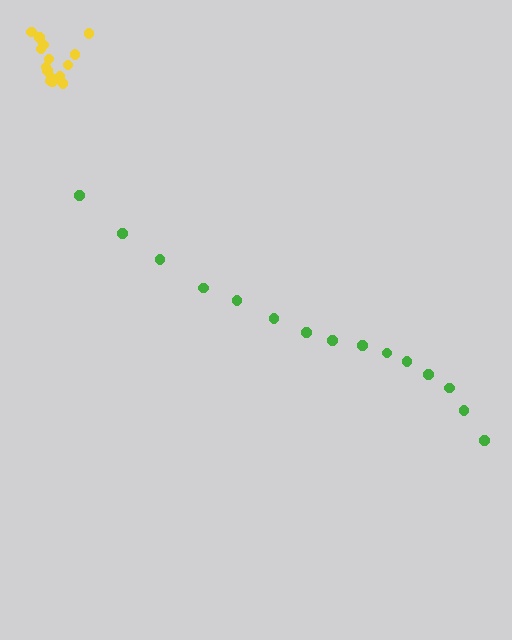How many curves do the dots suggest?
There are 2 distinct paths.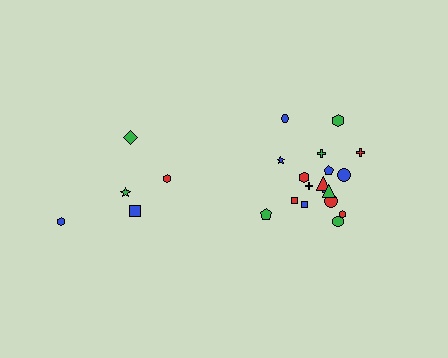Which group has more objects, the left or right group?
The right group.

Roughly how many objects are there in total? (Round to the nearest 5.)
Roughly 25 objects in total.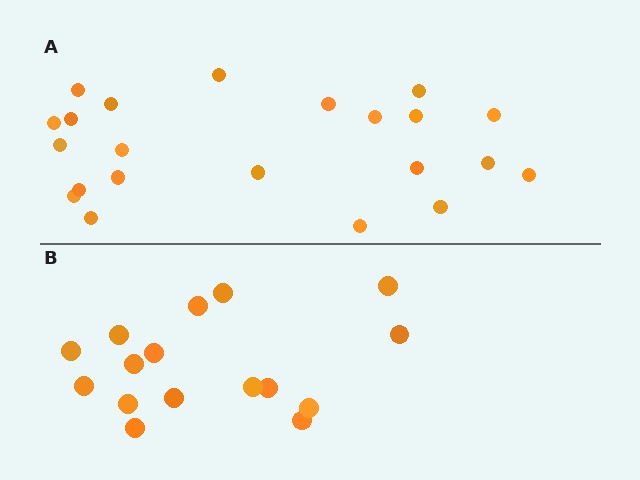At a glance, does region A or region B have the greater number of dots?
Region A (the top region) has more dots.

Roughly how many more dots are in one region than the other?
Region A has about 6 more dots than region B.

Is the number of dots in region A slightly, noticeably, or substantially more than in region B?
Region A has noticeably more, but not dramatically so. The ratio is roughly 1.4 to 1.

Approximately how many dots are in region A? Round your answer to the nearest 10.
About 20 dots. (The exact count is 22, which rounds to 20.)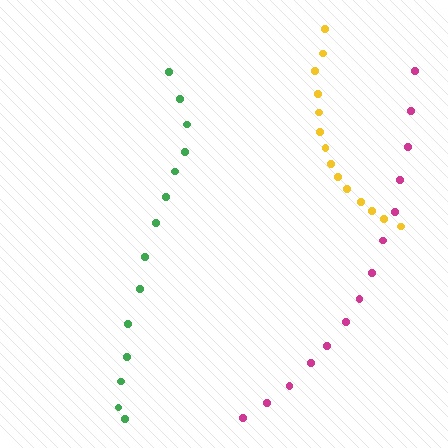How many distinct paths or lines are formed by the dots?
There are 3 distinct paths.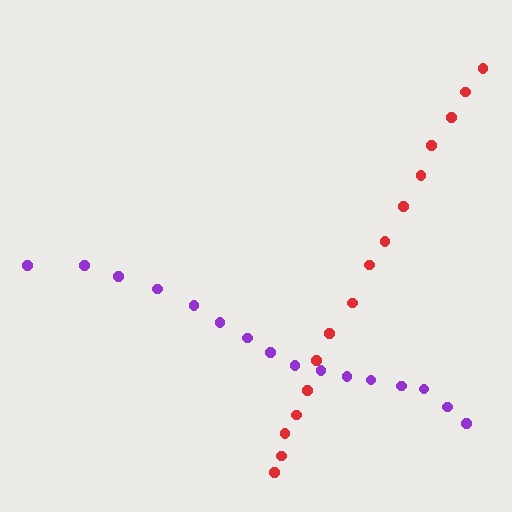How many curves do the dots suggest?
There are 2 distinct paths.